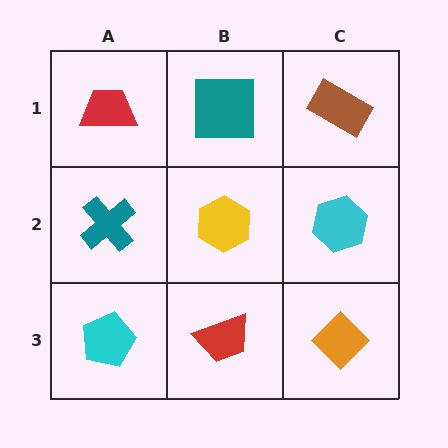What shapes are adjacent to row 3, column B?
A yellow hexagon (row 2, column B), a cyan pentagon (row 3, column A), an orange diamond (row 3, column C).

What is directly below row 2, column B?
A red trapezoid.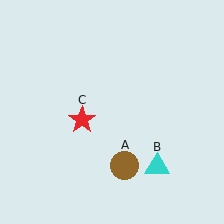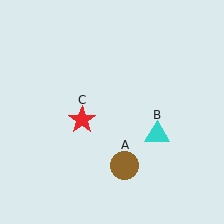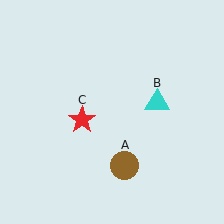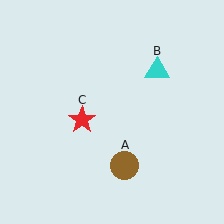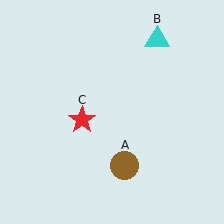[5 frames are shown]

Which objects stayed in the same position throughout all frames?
Brown circle (object A) and red star (object C) remained stationary.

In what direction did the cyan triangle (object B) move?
The cyan triangle (object B) moved up.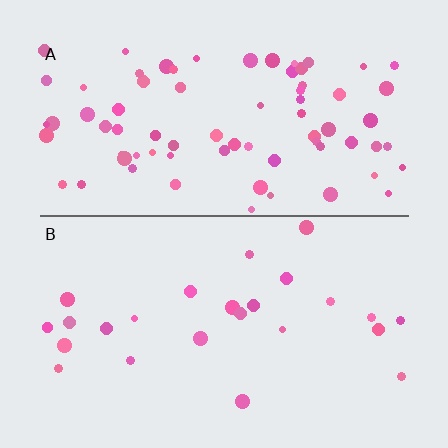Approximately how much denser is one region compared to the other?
Approximately 3.0× — region A over region B.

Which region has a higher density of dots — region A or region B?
A (the top).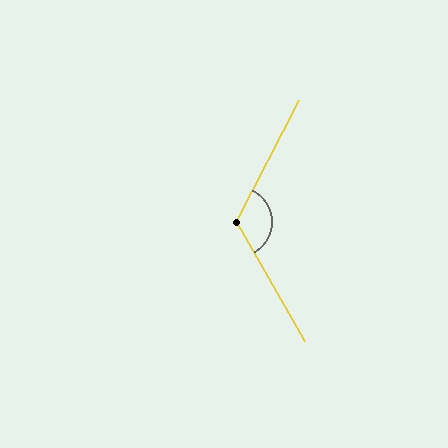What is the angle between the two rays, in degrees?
Approximately 123 degrees.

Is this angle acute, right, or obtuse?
It is obtuse.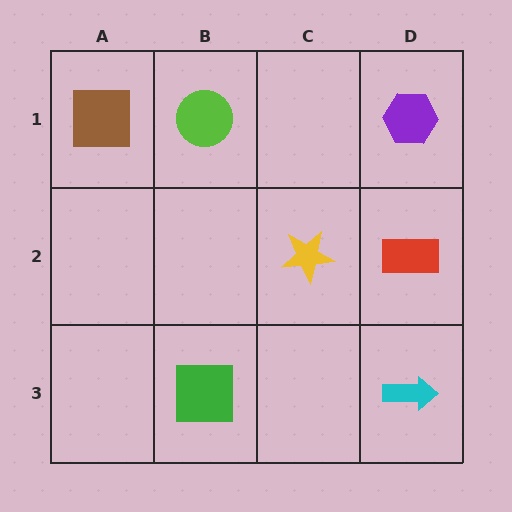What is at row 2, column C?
A yellow star.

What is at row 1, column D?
A purple hexagon.